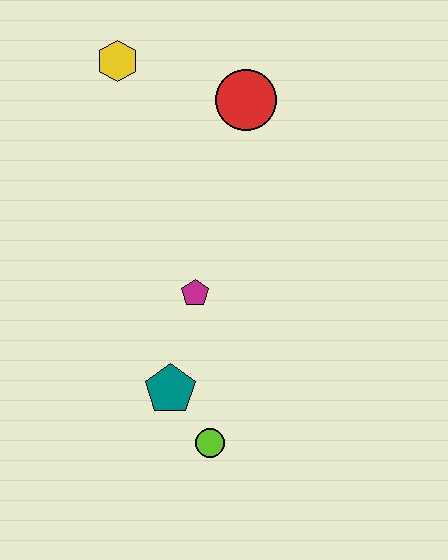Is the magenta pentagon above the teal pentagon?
Yes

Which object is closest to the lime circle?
The teal pentagon is closest to the lime circle.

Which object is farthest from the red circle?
The lime circle is farthest from the red circle.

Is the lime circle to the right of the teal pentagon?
Yes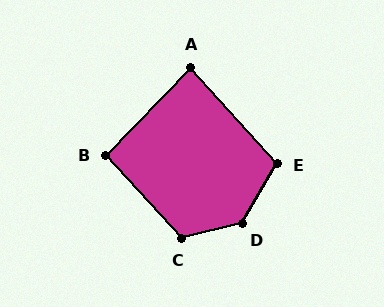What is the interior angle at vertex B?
Approximately 94 degrees (approximately right).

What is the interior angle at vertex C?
Approximately 118 degrees (obtuse).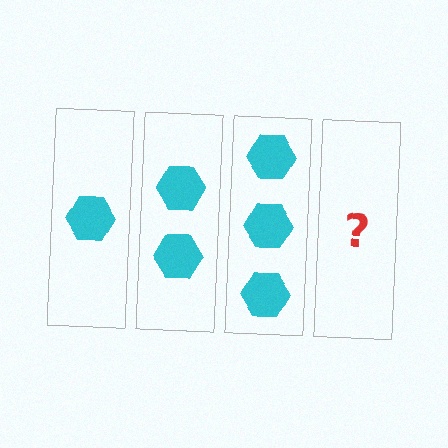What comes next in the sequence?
The next element should be 4 hexagons.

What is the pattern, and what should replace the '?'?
The pattern is that each step adds one more hexagon. The '?' should be 4 hexagons.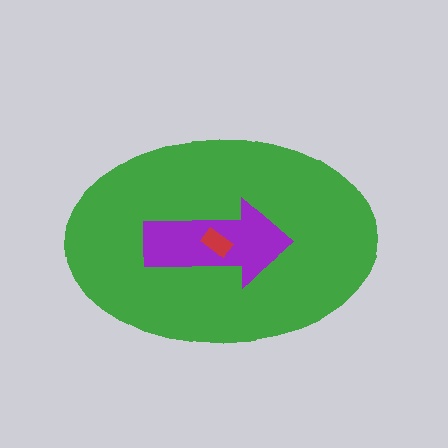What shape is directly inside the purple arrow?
The red rectangle.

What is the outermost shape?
The green ellipse.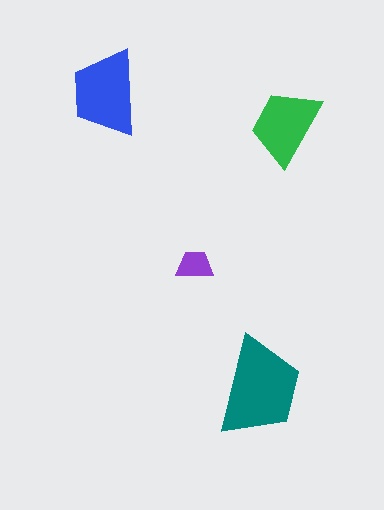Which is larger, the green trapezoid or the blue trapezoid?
The blue one.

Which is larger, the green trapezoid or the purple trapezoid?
The green one.